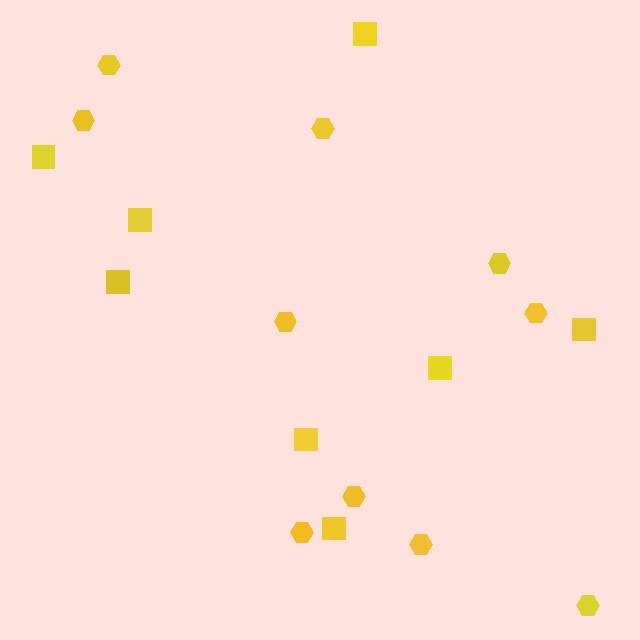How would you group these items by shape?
There are 2 groups: one group of hexagons (10) and one group of squares (8).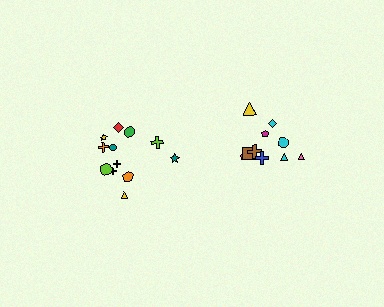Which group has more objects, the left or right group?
The left group.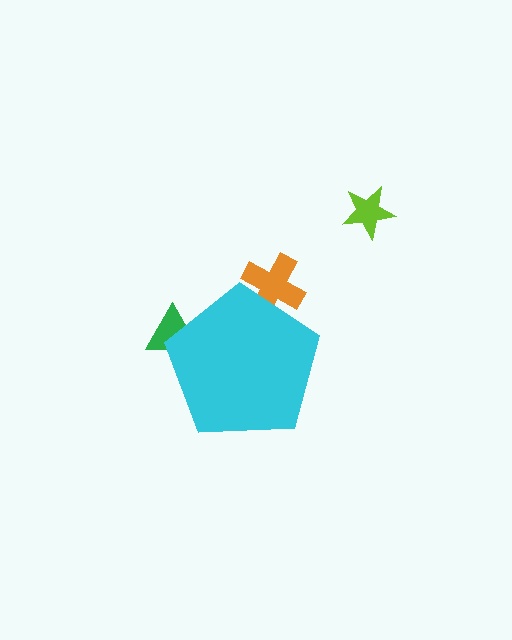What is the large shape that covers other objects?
A cyan pentagon.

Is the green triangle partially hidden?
Yes, the green triangle is partially hidden behind the cyan pentagon.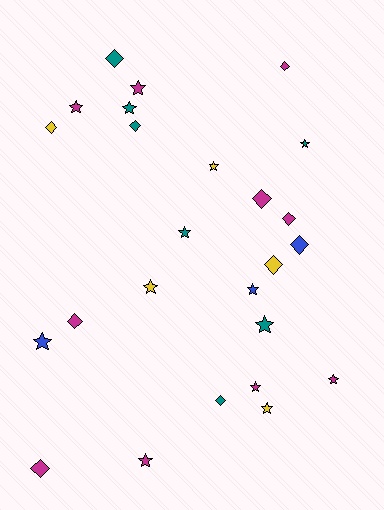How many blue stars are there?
There are 2 blue stars.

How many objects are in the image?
There are 25 objects.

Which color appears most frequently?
Magenta, with 10 objects.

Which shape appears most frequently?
Star, with 14 objects.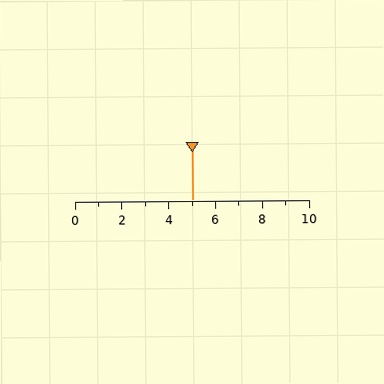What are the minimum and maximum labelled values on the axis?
The axis runs from 0 to 10.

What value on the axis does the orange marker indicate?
The marker indicates approximately 5.